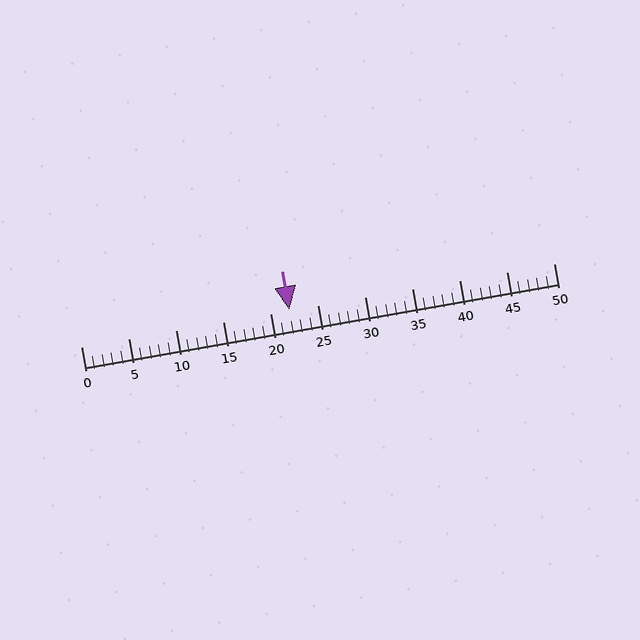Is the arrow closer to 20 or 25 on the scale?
The arrow is closer to 20.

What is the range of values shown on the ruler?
The ruler shows values from 0 to 50.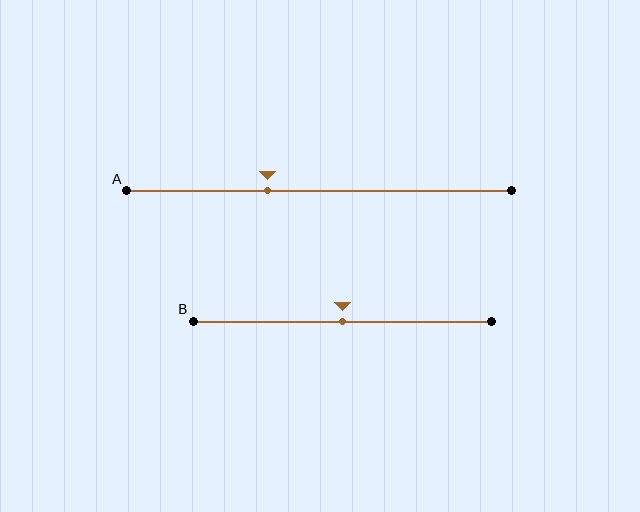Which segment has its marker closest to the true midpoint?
Segment B has its marker closest to the true midpoint.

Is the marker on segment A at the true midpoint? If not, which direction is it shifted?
No, the marker on segment A is shifted to the left by about 13% of the segment length.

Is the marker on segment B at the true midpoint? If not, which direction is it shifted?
Yes, the marker on segment B is at the true midpoint.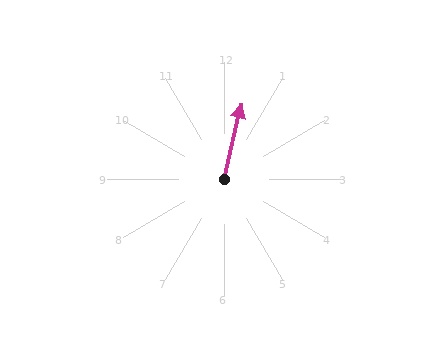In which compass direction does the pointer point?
North.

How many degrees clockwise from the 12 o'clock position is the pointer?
Approximately 13 degrees.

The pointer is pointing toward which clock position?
Roughly 12 o'clock.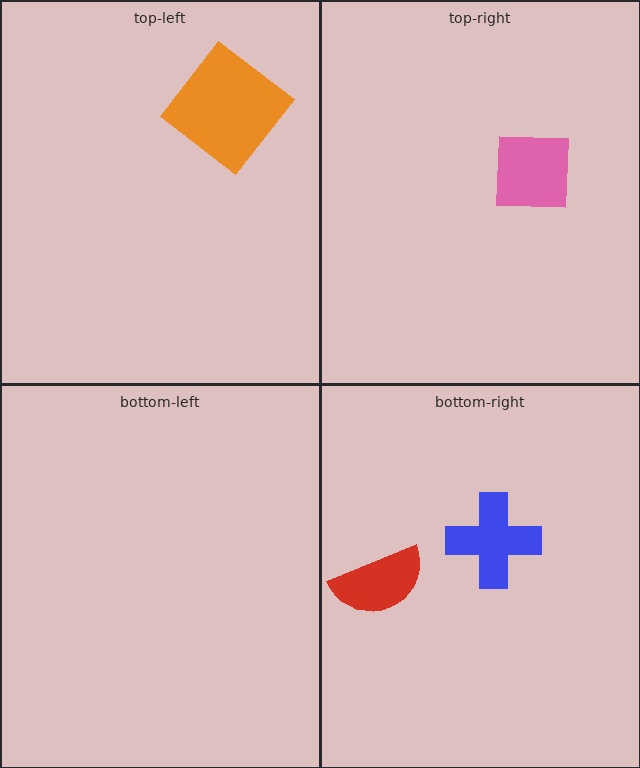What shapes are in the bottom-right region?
The blue cross, the red semicircle.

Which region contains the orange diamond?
The top-left region.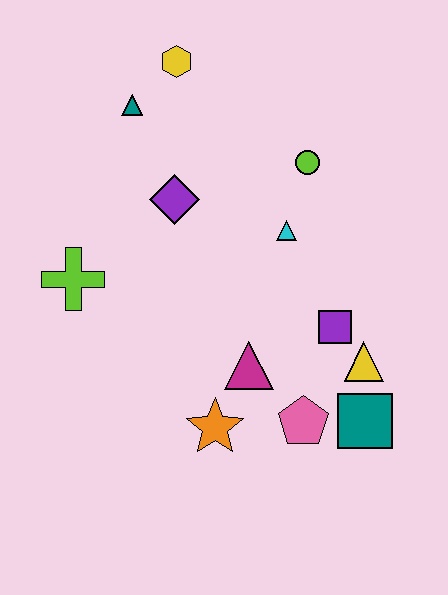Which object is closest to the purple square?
The yellow triangle is closest to the purple square.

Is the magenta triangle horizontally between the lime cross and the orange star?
No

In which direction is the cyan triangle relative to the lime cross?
The cyan triangle is to the right of the lime cross.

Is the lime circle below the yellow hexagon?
Yes